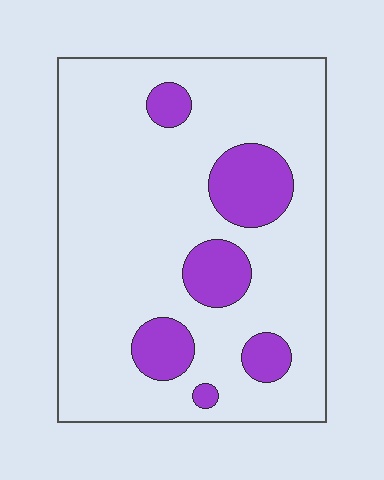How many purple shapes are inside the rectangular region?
6.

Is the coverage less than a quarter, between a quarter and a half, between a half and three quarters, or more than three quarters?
Less than a quarter.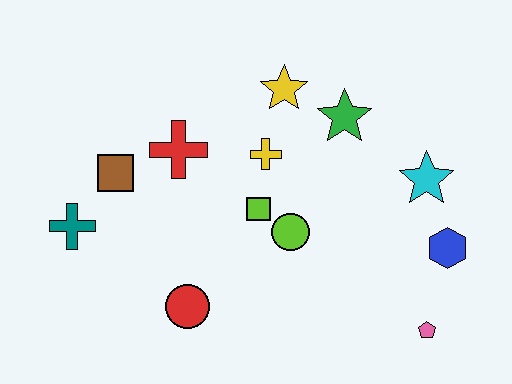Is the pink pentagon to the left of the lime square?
No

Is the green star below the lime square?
No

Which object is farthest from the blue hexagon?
The teal cross is farthest from the blue hexagon.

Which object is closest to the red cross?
The brown square is closest to the red cross.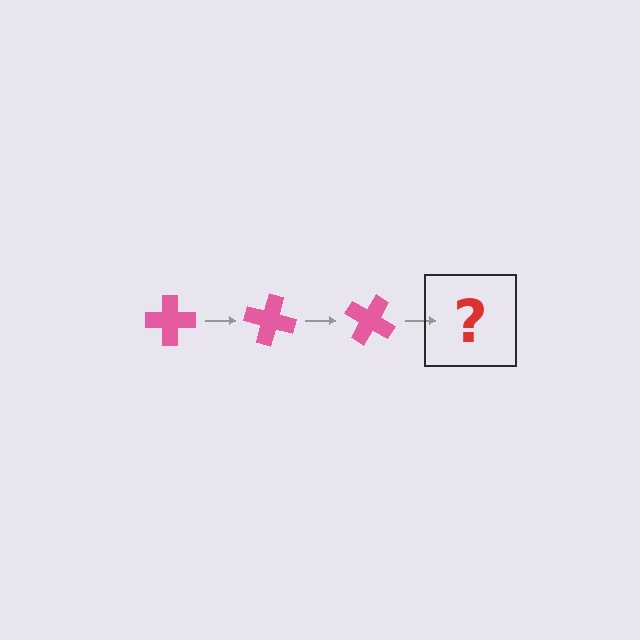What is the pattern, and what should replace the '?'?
The pattern is that the cross rotates 15 degrees each step. The '?' should be a pink cross rotated 45 degrees.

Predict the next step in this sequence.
The next step is a pink cross rotated 45 degrees.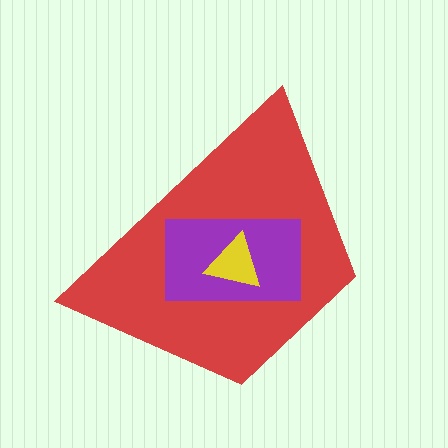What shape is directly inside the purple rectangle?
The yellow triangle.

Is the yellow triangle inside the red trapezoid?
Yes.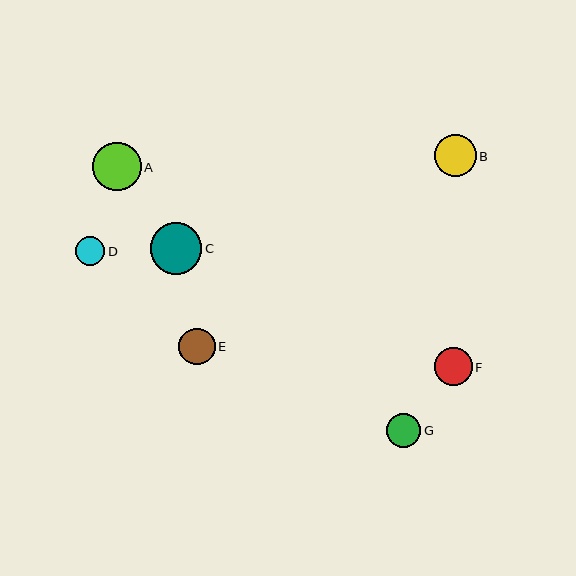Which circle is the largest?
Circle C is the largest with a size of approximately 52 pixels.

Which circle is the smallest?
Circle D is the smallest with a size of approximately 30 pixels.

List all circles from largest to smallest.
From largest to smallest: C, A, B, F, E, G, D.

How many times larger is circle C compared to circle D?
Circle C is approximately 1.7 times the size of circle D.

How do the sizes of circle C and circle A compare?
Circle C and circle A are approximately the same size.